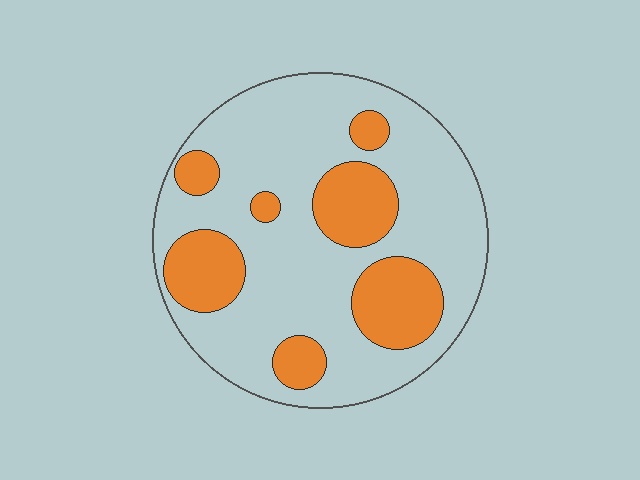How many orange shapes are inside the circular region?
7.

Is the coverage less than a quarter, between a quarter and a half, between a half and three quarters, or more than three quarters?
Between a quarter and a half.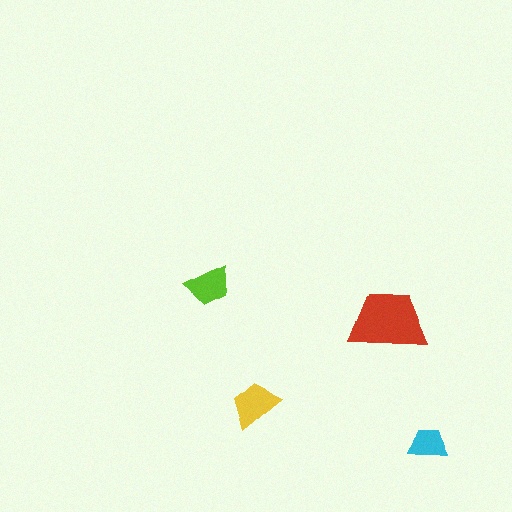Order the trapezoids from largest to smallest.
the red one, the yellow one, the lime one, the cyan one.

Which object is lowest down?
The cyan trapezoid is bottommost.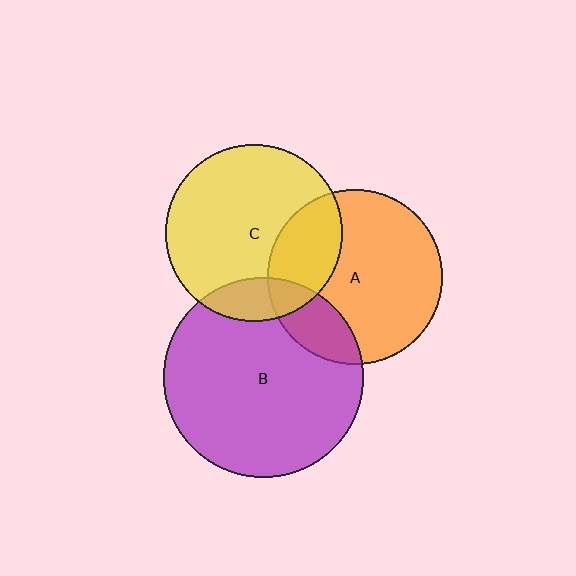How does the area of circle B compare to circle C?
Approximately 1.3 times.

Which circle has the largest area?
Circle B (purple).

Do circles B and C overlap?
Yes.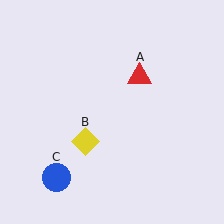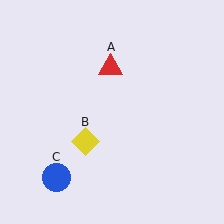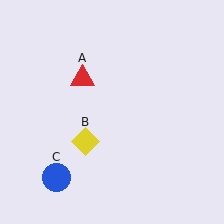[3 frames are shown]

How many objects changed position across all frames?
1 object changed position: red triangle (object A).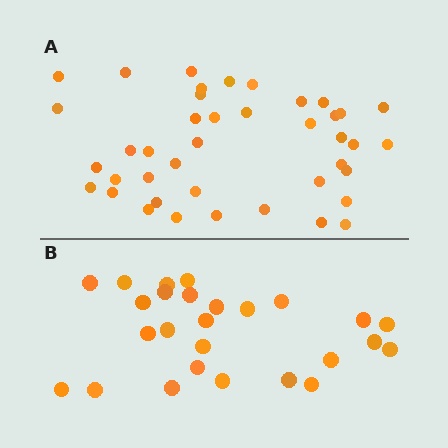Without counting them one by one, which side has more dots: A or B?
Region A (the top region) has more dots.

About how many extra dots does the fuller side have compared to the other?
Region A has approximately 15 more dots than region B.